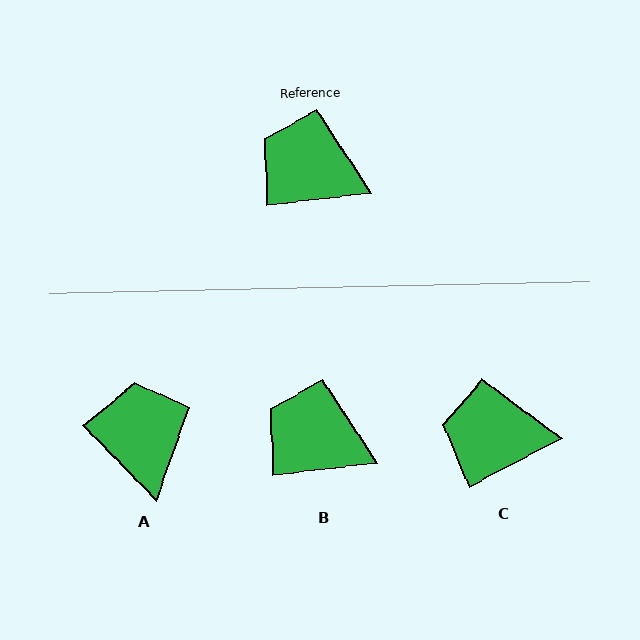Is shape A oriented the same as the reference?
No, it is off by about 52 degrees.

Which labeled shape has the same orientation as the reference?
B.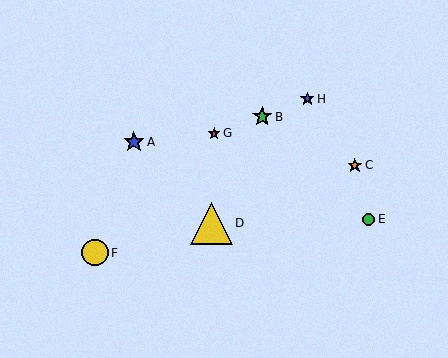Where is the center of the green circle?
The center of the green circle is at (369, 219).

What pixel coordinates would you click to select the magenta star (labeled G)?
Click at (214, 133) to select the magenta star G.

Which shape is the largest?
The yellow triangle (labeled D) is the largest.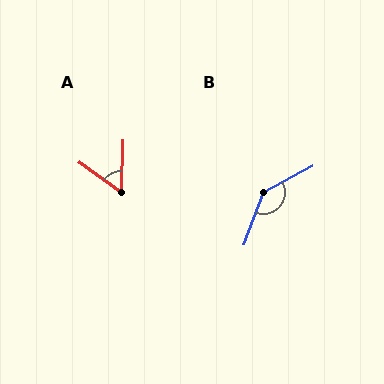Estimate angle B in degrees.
Approximately 138 degrees.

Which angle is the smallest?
A, at approximately 55 degrees.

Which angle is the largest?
B, at approximately 138 degrees.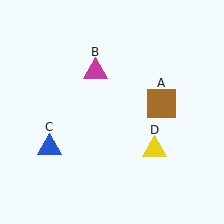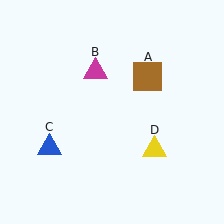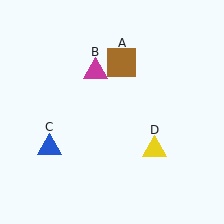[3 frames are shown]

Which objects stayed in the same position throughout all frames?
Magenta triangle (object B) and blue triangle (object C) and yellow triangle (object D) remained stationary.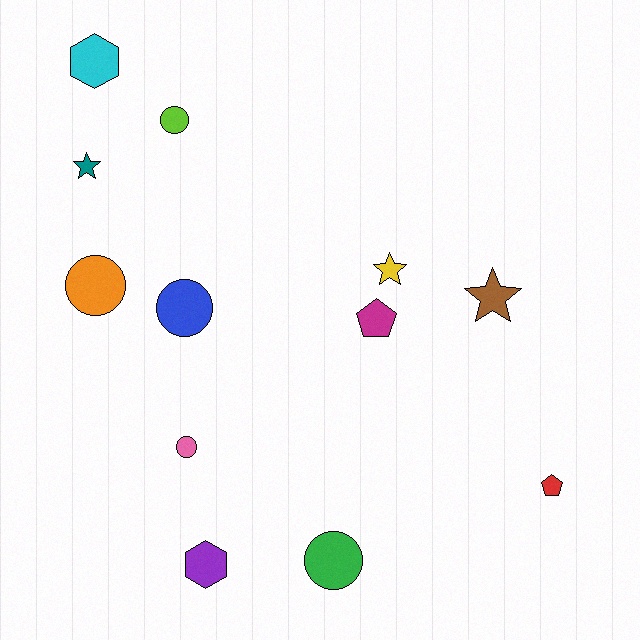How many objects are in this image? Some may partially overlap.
There are 12 objects.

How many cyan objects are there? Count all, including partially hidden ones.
There is 1 cyan object.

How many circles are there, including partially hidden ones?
There are 5 circles.